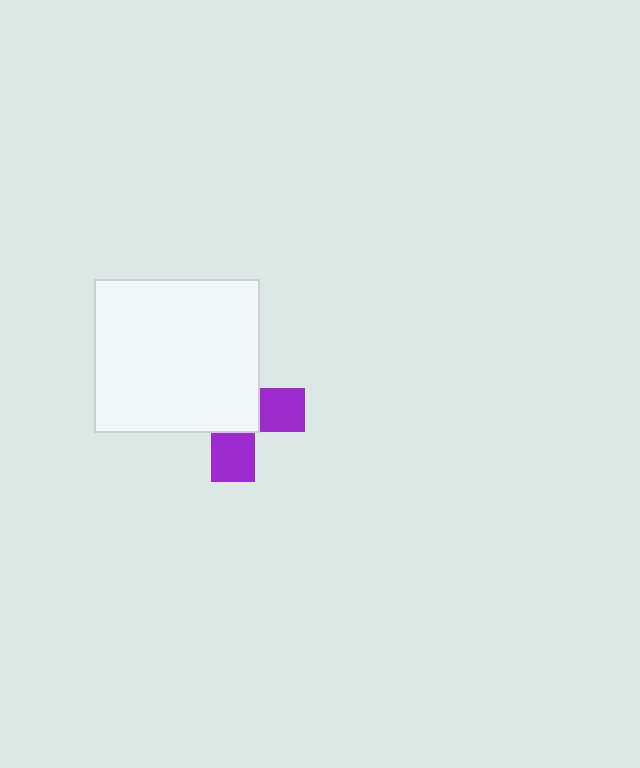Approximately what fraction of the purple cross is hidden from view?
Roughly 61% of the purple cross is hidden behind the white rectangle.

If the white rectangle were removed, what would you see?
You would see the complete purple cross.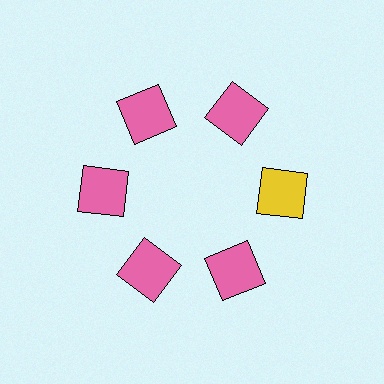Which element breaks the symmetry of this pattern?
The yellow square at roughly the 3 o'clock position breaks the symmetry. All other shapes are pink squares.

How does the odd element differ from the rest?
It has a different color: yellow instead of pink.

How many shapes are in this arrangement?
There are 6 shapes arranged in a ring pattern.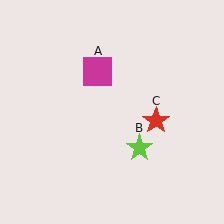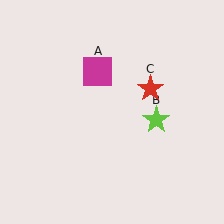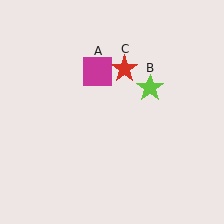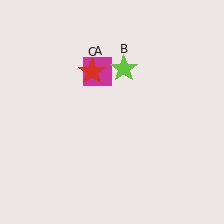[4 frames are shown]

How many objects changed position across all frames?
2 objects changed position: lime star (object B), red star (object C).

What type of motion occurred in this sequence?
The lime star (object B), red star (object C) rotated counterclockwise around the center of the scene.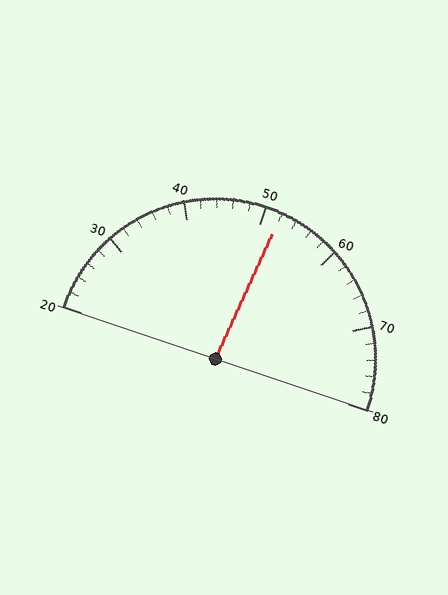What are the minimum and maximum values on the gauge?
The gauge ranges from 20 to 80.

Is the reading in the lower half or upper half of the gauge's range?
The reading is in the upper half of the range (20 to 80).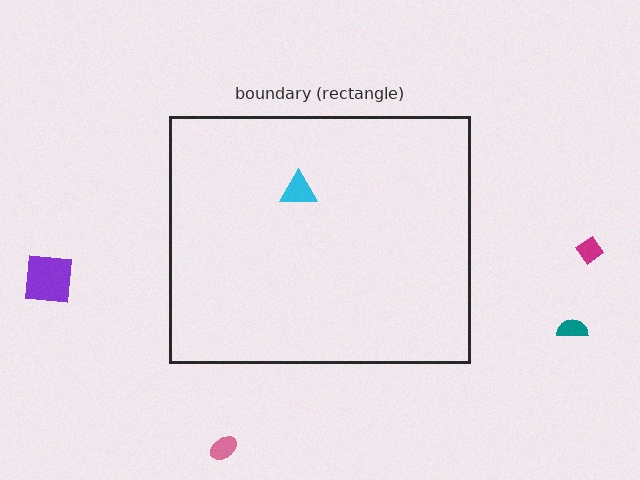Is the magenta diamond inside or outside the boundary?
Outside.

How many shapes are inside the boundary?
1 inside, 4 outside.